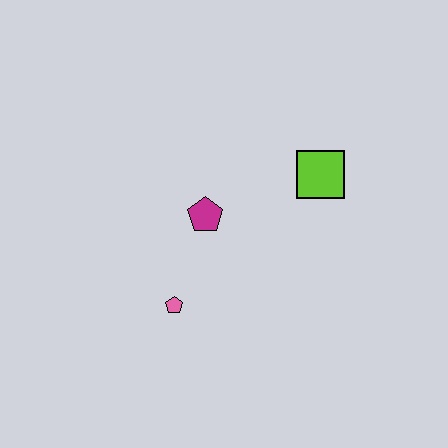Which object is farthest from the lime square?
The pink pentagon is farthest from the lime square.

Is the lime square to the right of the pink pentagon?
Yes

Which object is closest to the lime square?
The magenta pentagon is closest to the lime square.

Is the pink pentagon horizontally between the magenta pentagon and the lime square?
No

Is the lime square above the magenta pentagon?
Yes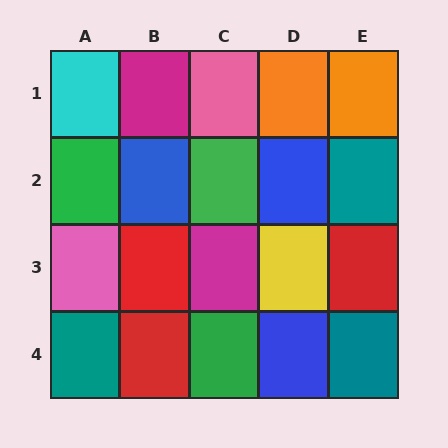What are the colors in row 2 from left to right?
Green, blue, green, blue, teal.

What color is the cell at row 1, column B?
Magenta.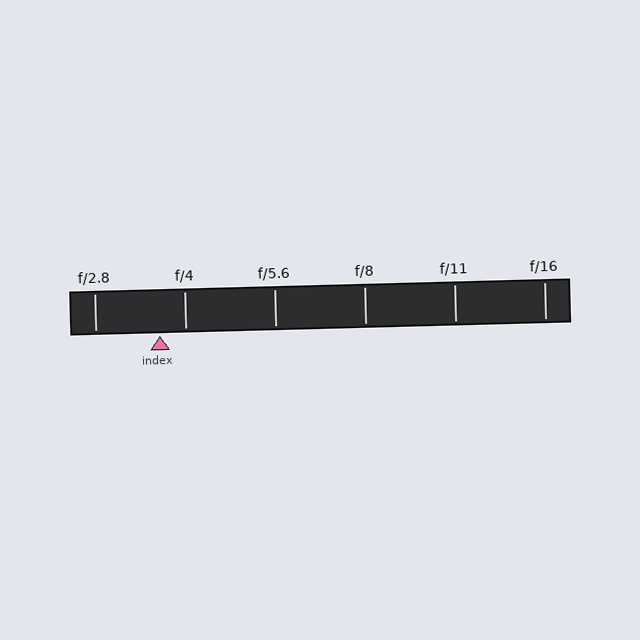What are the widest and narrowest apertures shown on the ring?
The widest aperture shown is f/2.8 and the narrowest is f/16.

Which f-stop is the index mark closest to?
The index mark is closest to f/4.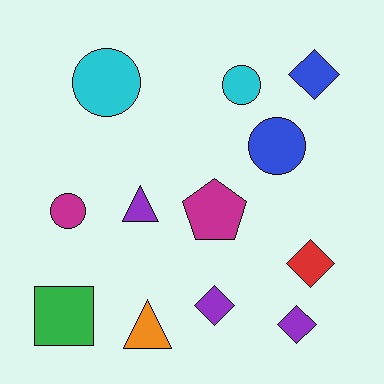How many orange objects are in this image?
There is 1 orange object.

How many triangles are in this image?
There are 2 triangles.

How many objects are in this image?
There are 12 objects.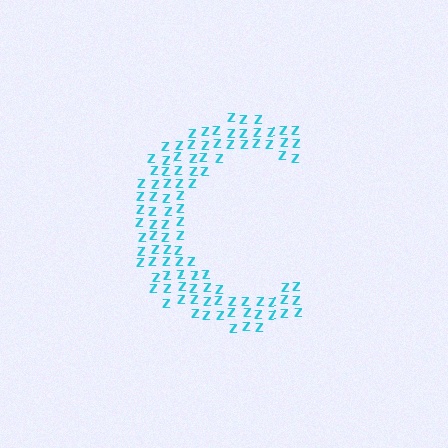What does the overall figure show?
The overall figure shows the letter C.